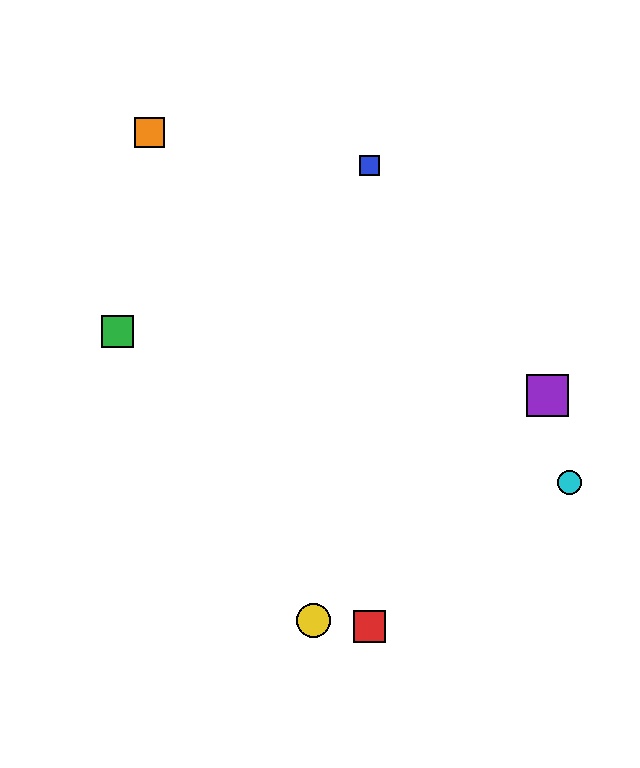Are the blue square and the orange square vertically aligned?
No, the blue square is at x≈369 and the orange square is at x≈149.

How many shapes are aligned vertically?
2 shapes (the red square, the blue square) are aligned vertically.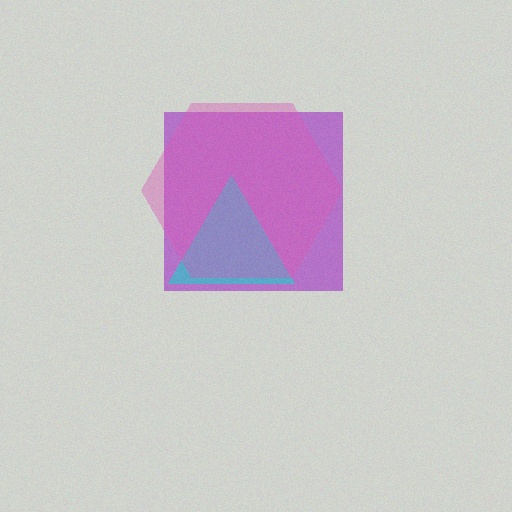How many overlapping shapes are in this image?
There are 3 overlapping shapes in the image.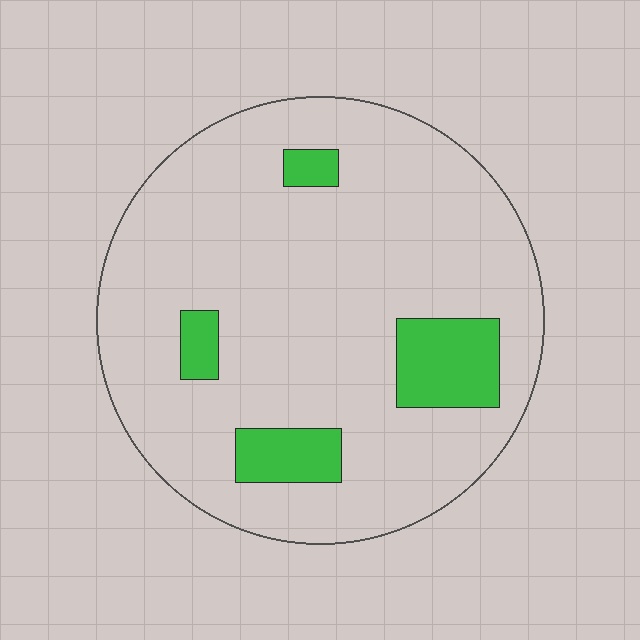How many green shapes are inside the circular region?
4.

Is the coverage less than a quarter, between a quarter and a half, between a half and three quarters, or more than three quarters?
Less than a quarter.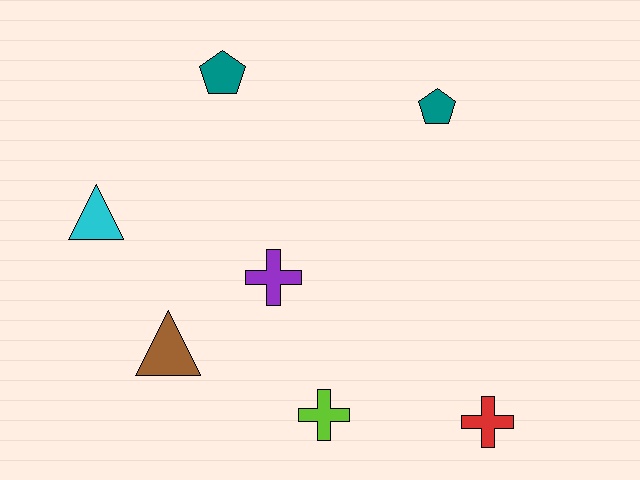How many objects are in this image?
There are 7 objects.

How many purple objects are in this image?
There is 1 purple object.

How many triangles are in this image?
There are 2 triangles.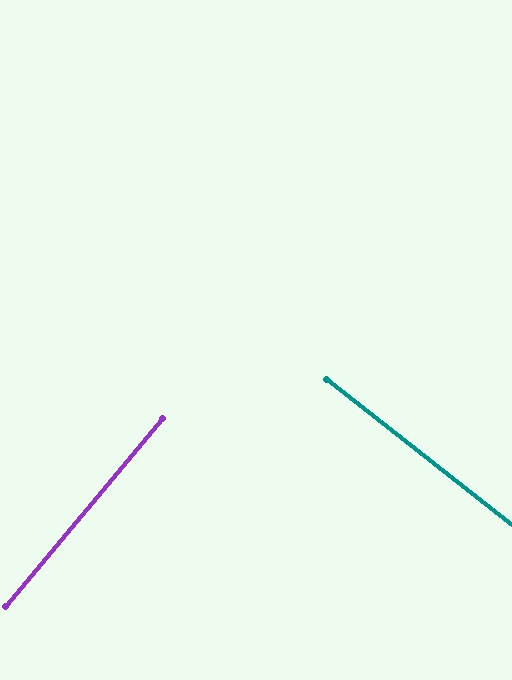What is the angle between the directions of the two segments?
Approximately 88 degrees.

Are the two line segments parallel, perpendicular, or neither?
Perpendicular — they meet at approximately 88°.